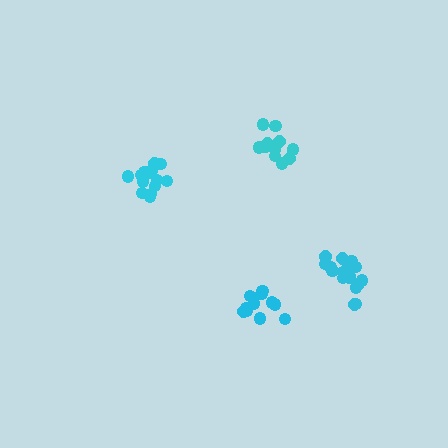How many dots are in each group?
Group 1: 12 dots, Group 2: 13 dots, Group 3: 15 dots, Group 4: 17 dots (57 total).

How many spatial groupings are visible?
There are 4 spatial groupings.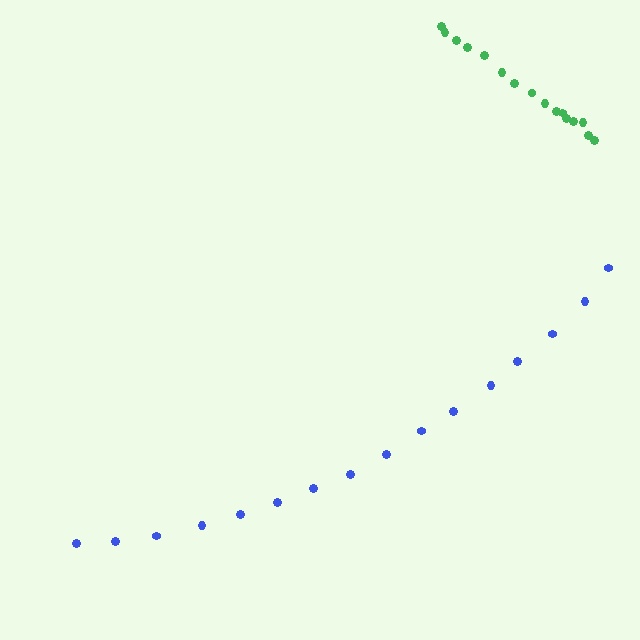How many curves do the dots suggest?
There are 2 distinct paths.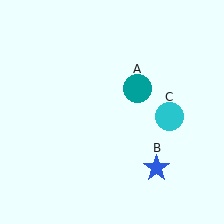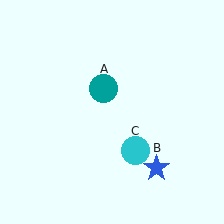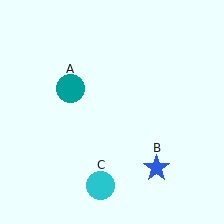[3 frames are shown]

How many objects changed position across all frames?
2 objects changed position: teal circle (object A), cyan circle (object C).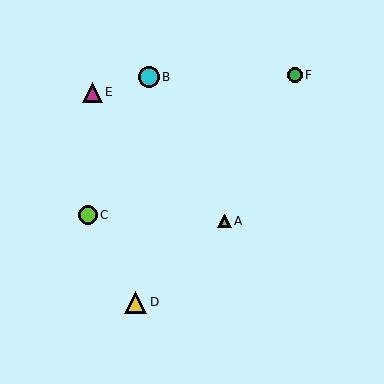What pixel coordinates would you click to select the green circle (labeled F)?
Click at (295, 75) to select the green circle F.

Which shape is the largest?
The yellow triangle (labeled D) is the largest.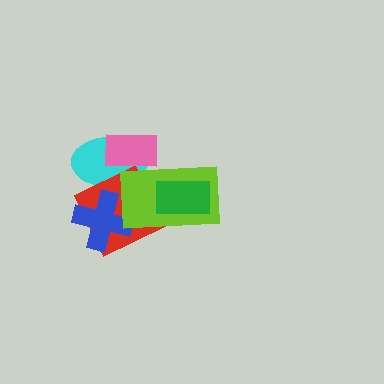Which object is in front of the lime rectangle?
The green rectangle is in front of the lime rectangle.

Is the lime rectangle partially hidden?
Yes, it is partially covered by another shape.